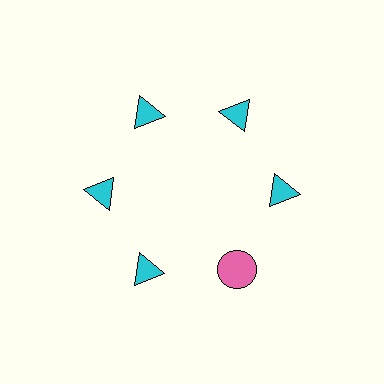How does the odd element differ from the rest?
It differs in both color (pink instead of cyan) and shape (circle instead of triangle).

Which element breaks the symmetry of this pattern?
The pink circle at roughly the 5 o'clock position breaks the symmetry. All other shapes are cyan triangles.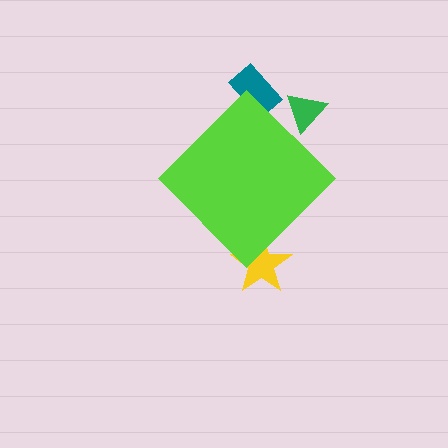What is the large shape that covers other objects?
A lime diamond.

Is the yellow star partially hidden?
Yes, the yellow star is partially hidden behind the lime diamond.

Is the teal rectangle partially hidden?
Yes, the teal rectangle is partially hidden behind the lime diamond.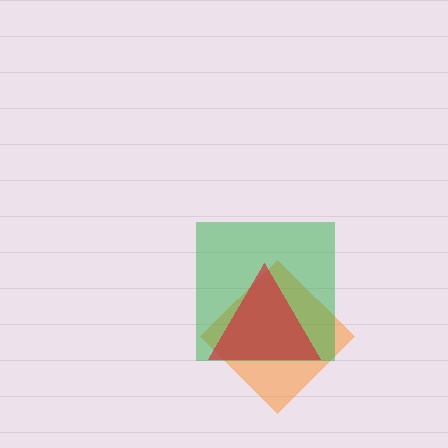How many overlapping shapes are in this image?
There are 3 overlapping shapes in the image.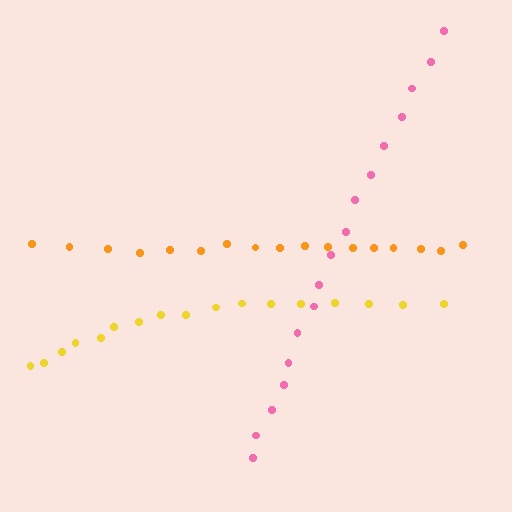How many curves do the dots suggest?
There are 3 distinct paths.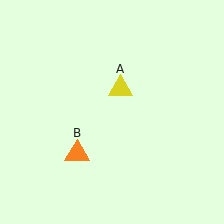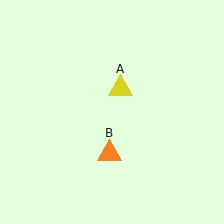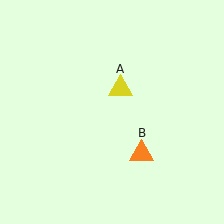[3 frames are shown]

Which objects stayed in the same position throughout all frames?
Yellow triangle (object A) remained stationary.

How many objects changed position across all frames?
1 object changed position: orange triangle (object B).